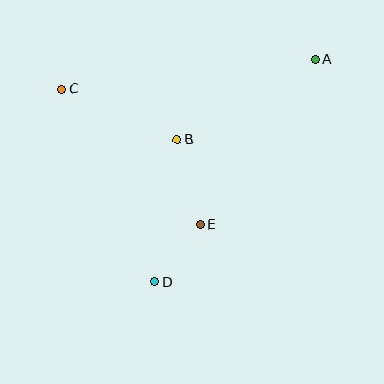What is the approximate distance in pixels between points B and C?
The distance between B and C is approximately 126 pixels.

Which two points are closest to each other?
Points D and E are closest to each other.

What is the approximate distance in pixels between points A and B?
The distance between A and B is approximately 160 pixels.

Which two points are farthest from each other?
Points A and D are farthest from each other.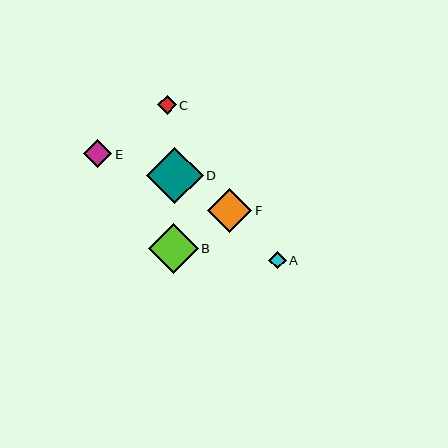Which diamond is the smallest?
Diamond A is the smallest with a size of approximately 18 pixels.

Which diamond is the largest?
Diamond D is the largest with a size of approximately 56 pixels.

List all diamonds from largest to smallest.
From largest to smallest: D, B, F, E, C, A.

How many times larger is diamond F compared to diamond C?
Diamond F is approximately 2.3 times the size of diamond C.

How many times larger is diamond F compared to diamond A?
Diamond F is approximately 2.5 times the size of diamond A.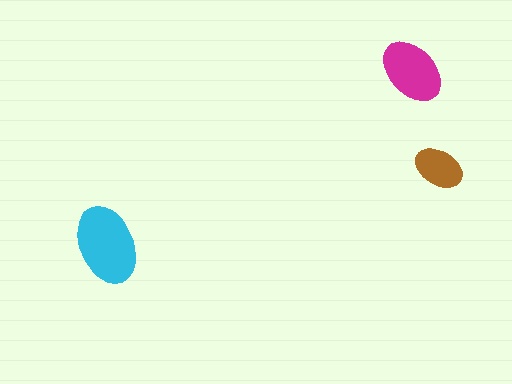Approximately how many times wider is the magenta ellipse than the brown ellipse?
About 1.5 times wider.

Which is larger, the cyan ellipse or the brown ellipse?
The cyan one.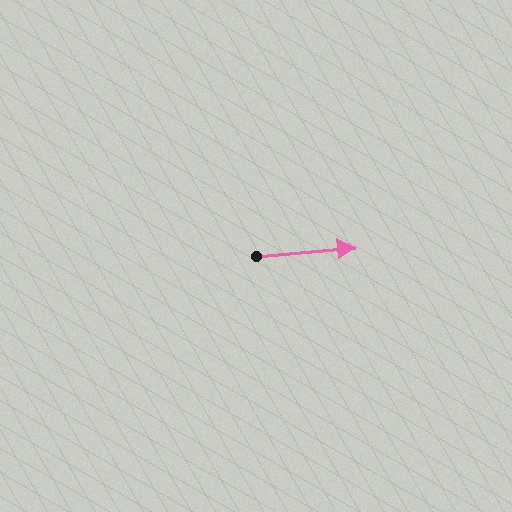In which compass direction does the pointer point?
East.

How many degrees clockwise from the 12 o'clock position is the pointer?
Approximately 85 degrees.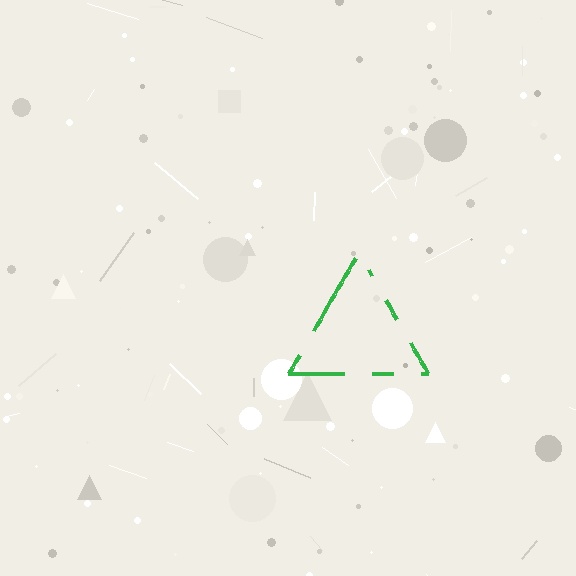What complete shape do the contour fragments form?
The contour fragments form a triangle.